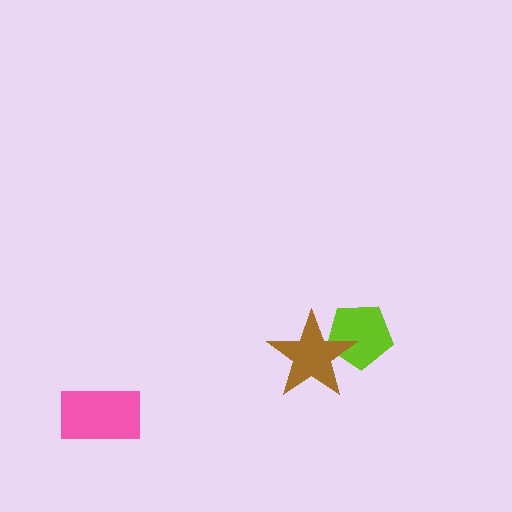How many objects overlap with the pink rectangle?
0 objects overlap with the pink rectangle.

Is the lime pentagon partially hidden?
Yes, it is partially covered by another shape.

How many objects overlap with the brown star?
1 object overlaps with the brown star.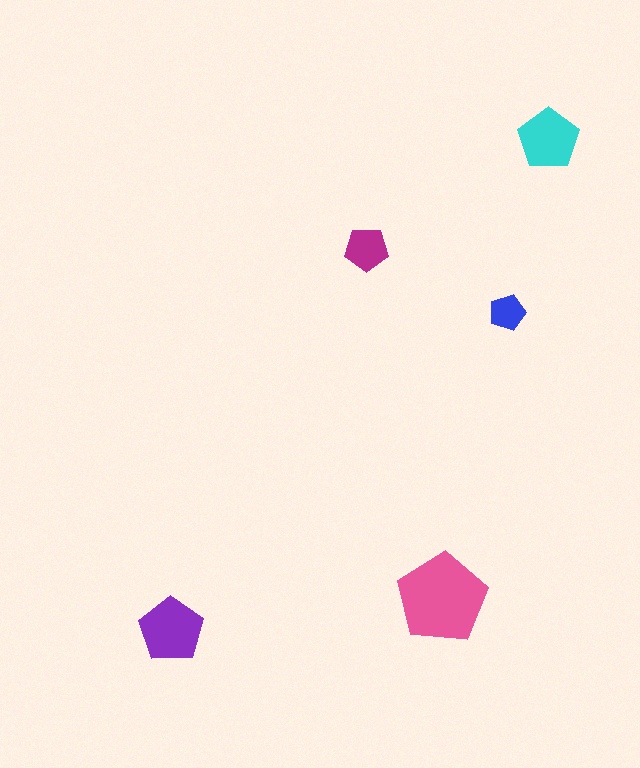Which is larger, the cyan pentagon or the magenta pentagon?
The cyan one.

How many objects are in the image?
There are 5 objects in the image.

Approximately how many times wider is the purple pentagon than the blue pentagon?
About 2 times wider.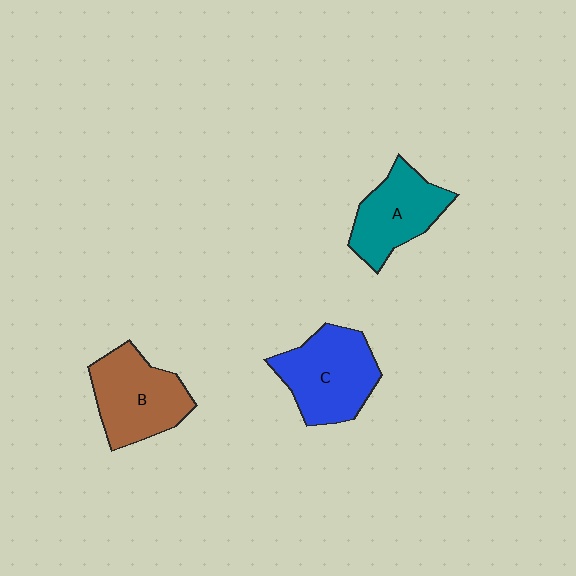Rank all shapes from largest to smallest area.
From largest to smallest: C (blue), B (brown), A (teal).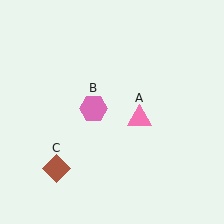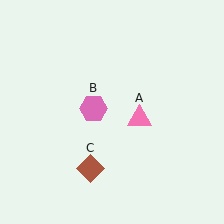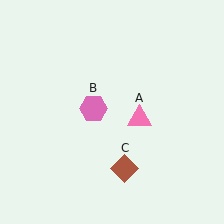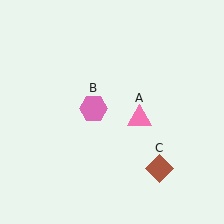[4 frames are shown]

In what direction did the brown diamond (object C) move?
The brown diamond (object C) moved right.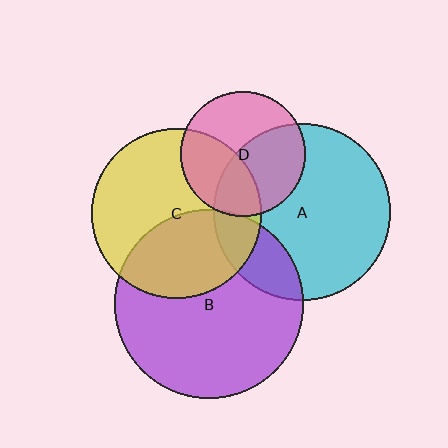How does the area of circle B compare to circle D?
Approximately 2.3 times.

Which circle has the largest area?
Circle B (purple).